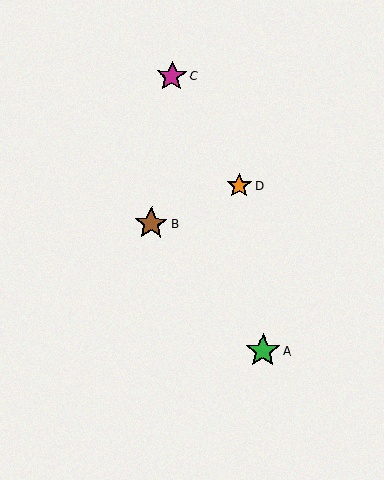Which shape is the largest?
The green star (labeled A) is the largest.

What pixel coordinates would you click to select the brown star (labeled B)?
Click at (151, 224) to select the brown star B.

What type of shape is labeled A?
Shape A is a green star.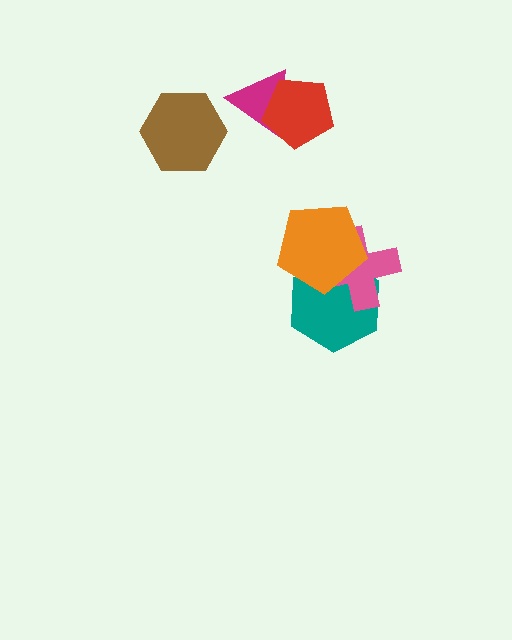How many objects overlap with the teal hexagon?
2 objects overlap with the teal hexagon.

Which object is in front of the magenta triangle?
The red pentagon is in front of the magenta triangle.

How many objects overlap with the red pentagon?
1 object overlaps with the red pentagon.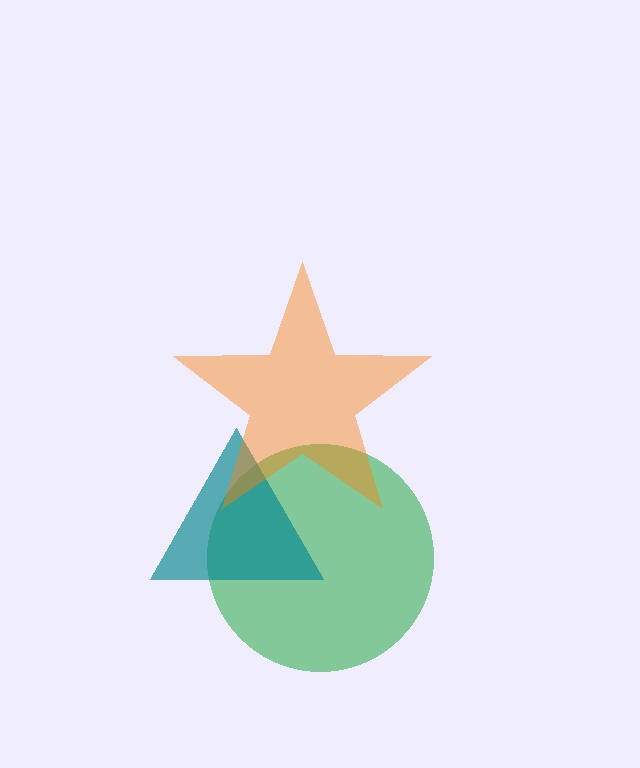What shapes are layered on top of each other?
The layered shapes are: a green circle, a teal triangle, an orange star.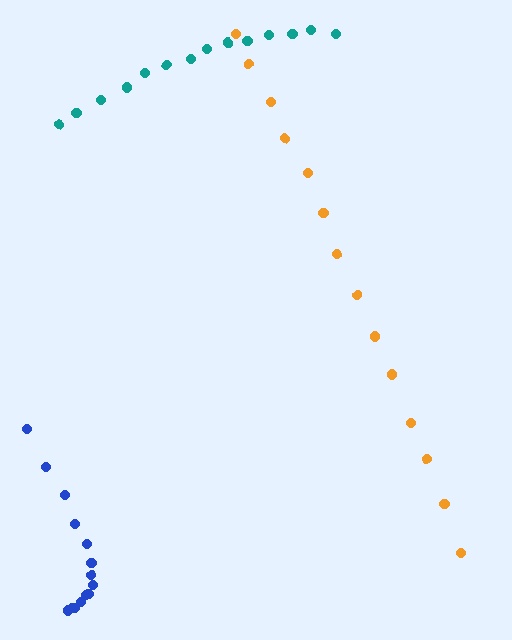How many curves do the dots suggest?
There are 3 distinct paths.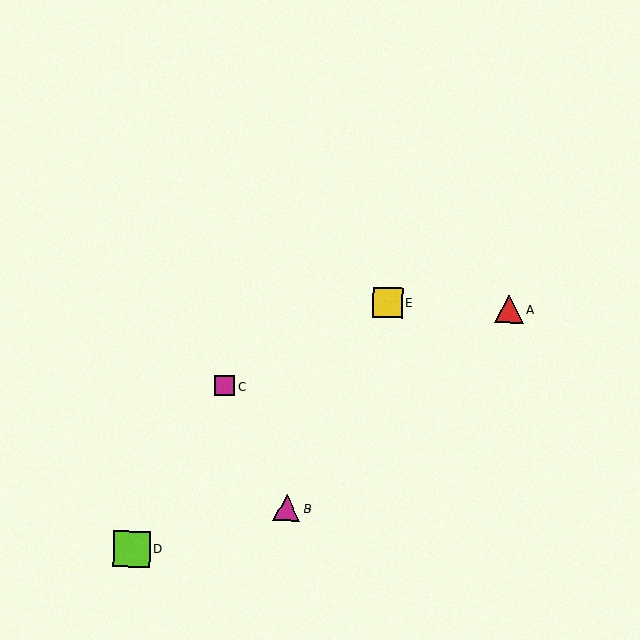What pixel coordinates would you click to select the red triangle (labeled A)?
Click at (509, 309) to select the red triangle A.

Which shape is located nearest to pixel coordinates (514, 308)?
The red triangle (labeled A) at (509, 309) is nearest to that location.